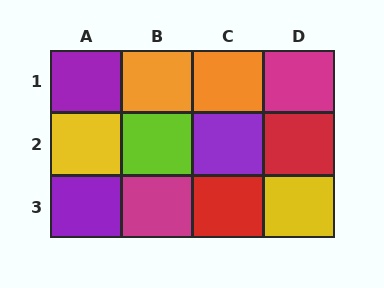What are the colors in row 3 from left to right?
Purple, magenta, red, yellow.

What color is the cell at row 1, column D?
Magenta.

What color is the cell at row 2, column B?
Lime.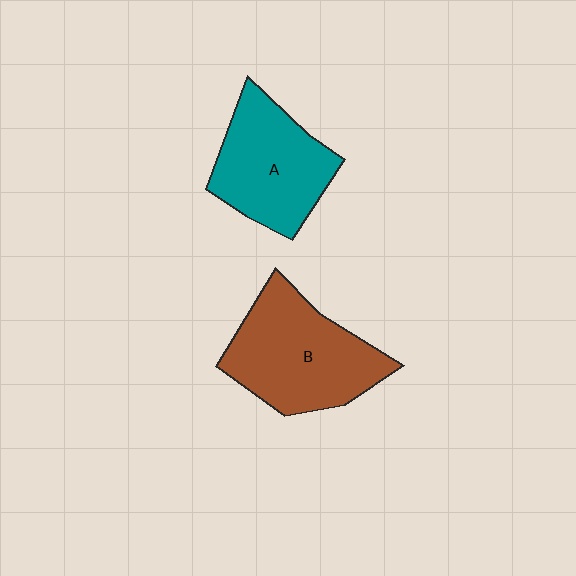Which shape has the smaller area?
Shape A (teal).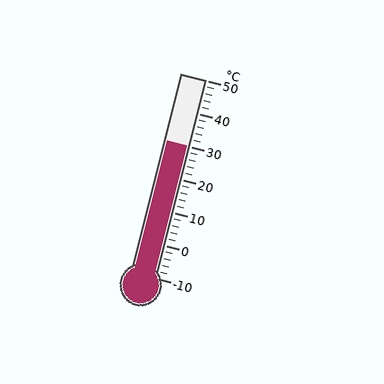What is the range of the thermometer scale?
The thermometer scale ranges from -10°C to 50°C.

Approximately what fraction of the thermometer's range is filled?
The thermometer is filled to approximately 65% of its range.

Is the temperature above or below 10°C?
The temperature is above 10°C.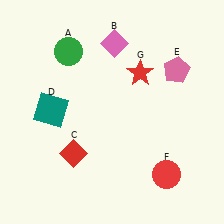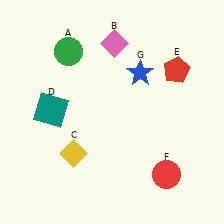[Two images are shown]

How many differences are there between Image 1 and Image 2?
There are 3 differences between the two images.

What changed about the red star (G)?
In Image 1, G is red. In Image 2, it changed to blue.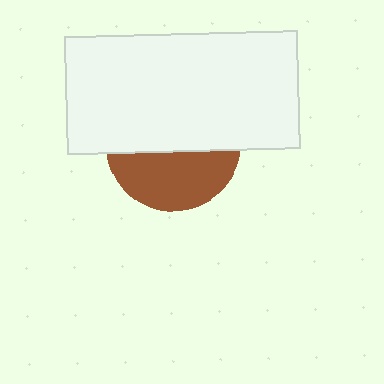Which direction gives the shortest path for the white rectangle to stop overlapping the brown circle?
Moving up gives the shortest separation.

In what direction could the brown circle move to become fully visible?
The brown circle could move down. That would shift it out from behind the white rectangle entirely.